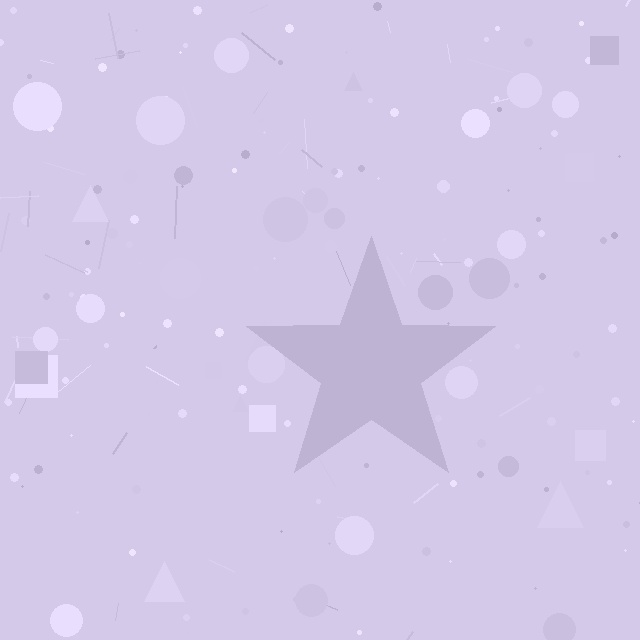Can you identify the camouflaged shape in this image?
The camouflaged shape is a star.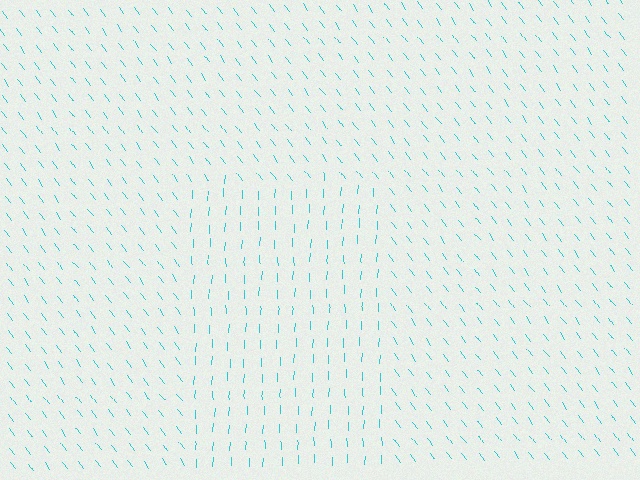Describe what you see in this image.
The image is filled with small cyan line segments. A rectangle region in the image has lines oriented differently from the surrounding lines, creating a visible texture boundary.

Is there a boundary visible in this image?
Yes, there is a texture boundary formed by a change in line orientation.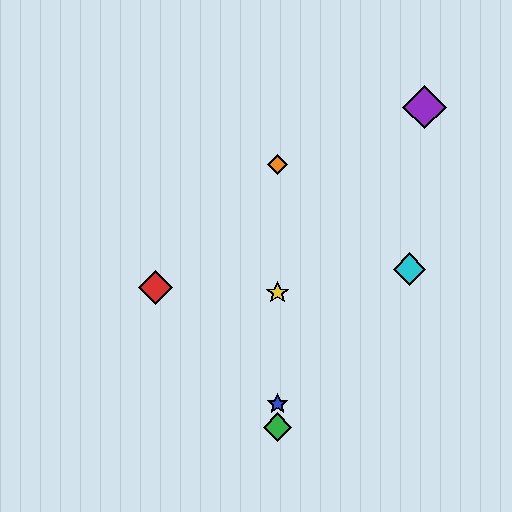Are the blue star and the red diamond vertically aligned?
No, the blue star is at x≈277 and the red diamond is at x≈155.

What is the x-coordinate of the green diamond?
The green diamond is at x≈277.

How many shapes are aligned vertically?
4 shapes (the blue star, the green diamond, the yellow star, the orange diamond) are aligned vertically.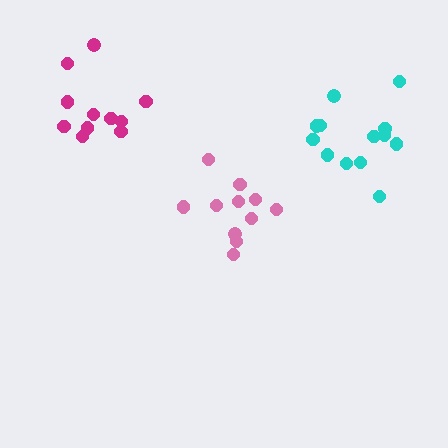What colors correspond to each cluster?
The clusters are colored: pink, cyan, magenta.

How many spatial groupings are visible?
There are 3 spatial groupings.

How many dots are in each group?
Group 1: 11 dots, Group 2: 13 dots, Group 3: 11 dots (35 total).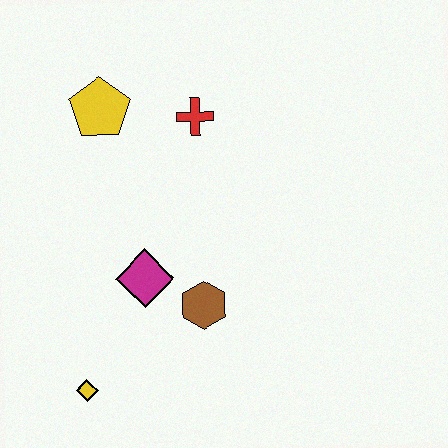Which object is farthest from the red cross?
The yellow diamond is farthest from the red cross.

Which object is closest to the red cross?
The yellow pentagon is closest to the red cross.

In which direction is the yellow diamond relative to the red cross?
The yellow diamond is below the red cross.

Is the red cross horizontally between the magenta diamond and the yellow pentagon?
No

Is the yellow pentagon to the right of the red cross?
No